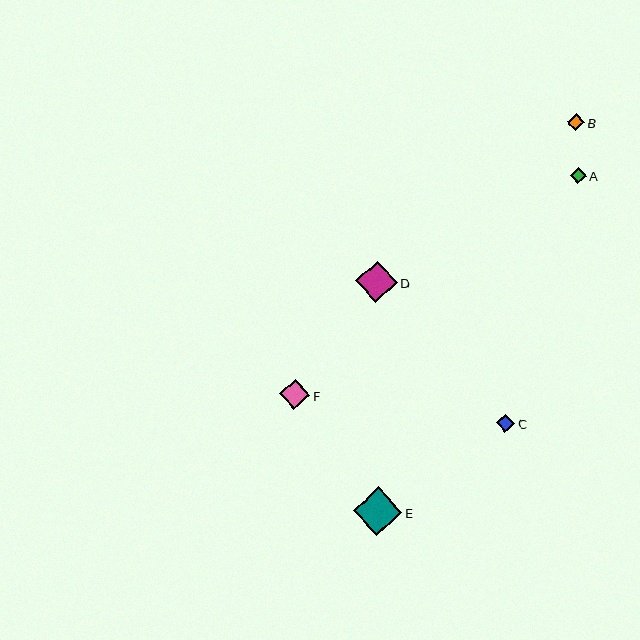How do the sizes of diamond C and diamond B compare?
Diamond C and diamond B are approximately the same size.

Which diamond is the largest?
Diamond E is the largest with a size of approximately 49 pixels.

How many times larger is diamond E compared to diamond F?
Diamond E is approximately 1.6 times the size of diamond F.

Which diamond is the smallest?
Diamond A is the smallest with a size of approximately 16 pixels.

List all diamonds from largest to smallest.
From largest to smallest: E, D, F, C, B, A.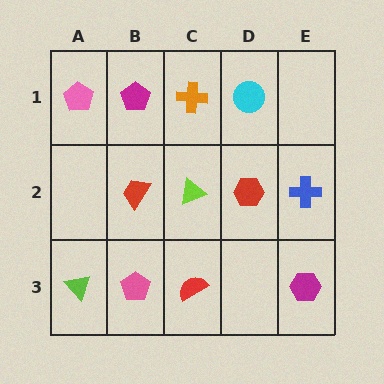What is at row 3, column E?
A magenta hexagon.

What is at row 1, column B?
A magenta pentagon.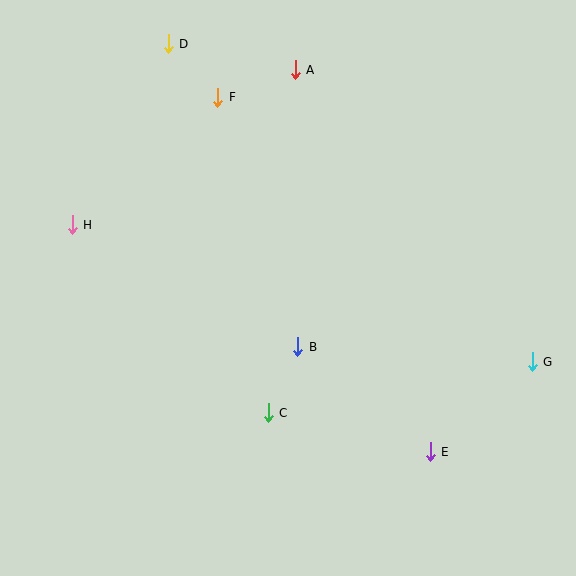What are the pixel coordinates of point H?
Point H is at (72, 225).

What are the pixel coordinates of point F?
Point F is at (218, 97).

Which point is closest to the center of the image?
Point B at (298, 347) is closest to the center.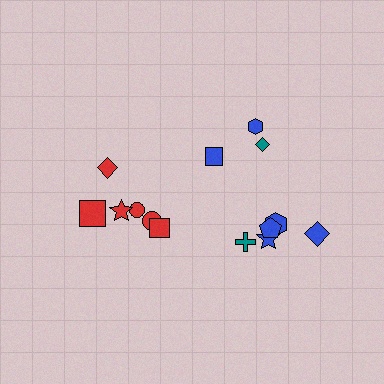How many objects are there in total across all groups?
There are 14 objects.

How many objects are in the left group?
There are 6 objects.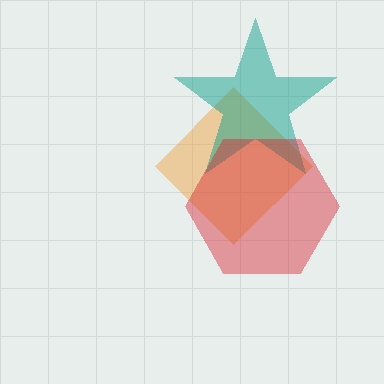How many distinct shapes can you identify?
There are 3 distinct shapes: an orange diamond, a teal star, a red hexagon.